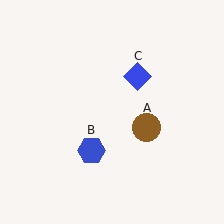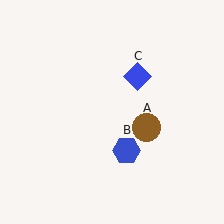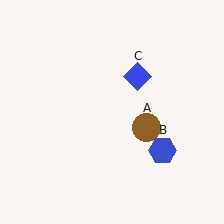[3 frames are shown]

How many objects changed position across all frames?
1 object changed position: blue hexagon (object B).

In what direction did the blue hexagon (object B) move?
The blue hexagon (object B) moved right.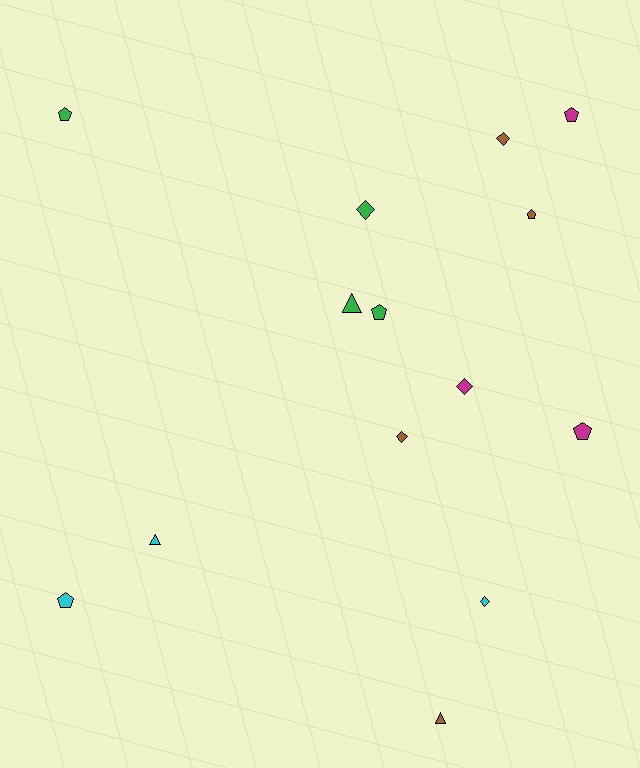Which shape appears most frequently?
Pentagon, with 6 objects.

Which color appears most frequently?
Brown, with 4 objects.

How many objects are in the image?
There are 14 objects.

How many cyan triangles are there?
There is 1 cyan triangle.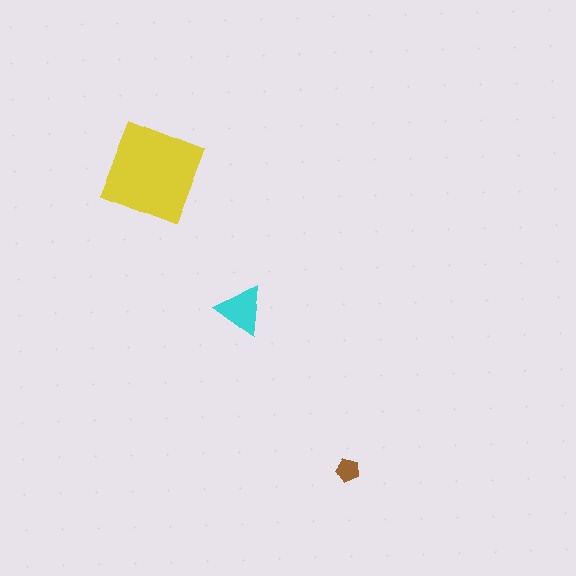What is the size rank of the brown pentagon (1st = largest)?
3rd.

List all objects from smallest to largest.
The brown pentagon, the cyan triangle, the yellow diamond.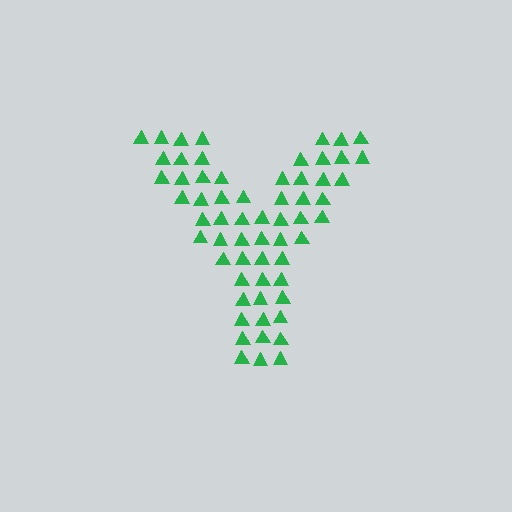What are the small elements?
The small elements are triangles.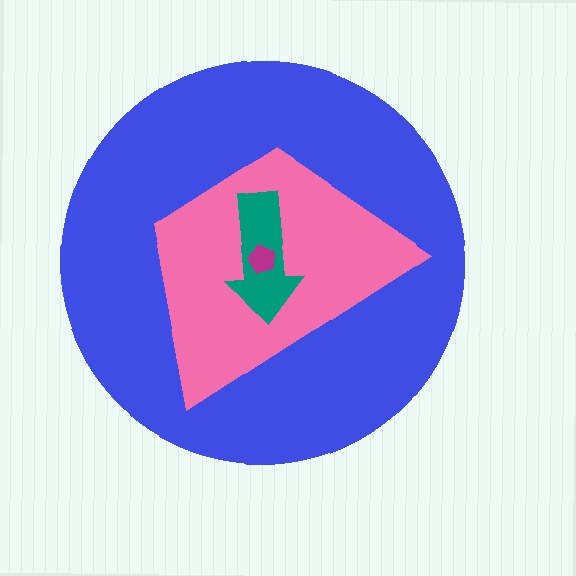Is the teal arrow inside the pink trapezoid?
Yes.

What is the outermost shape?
The blue circle.